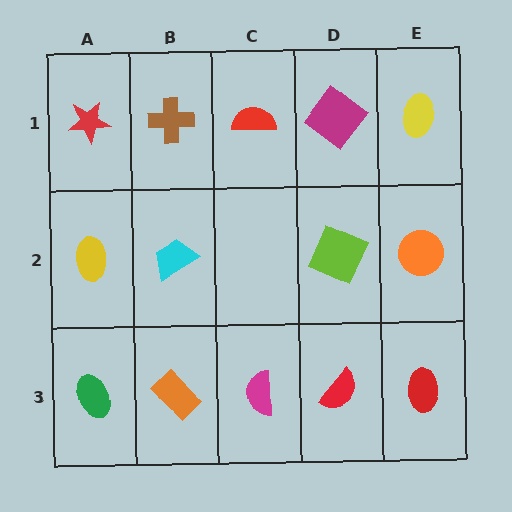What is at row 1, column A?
A red star.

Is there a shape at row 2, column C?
No, that cell is empty.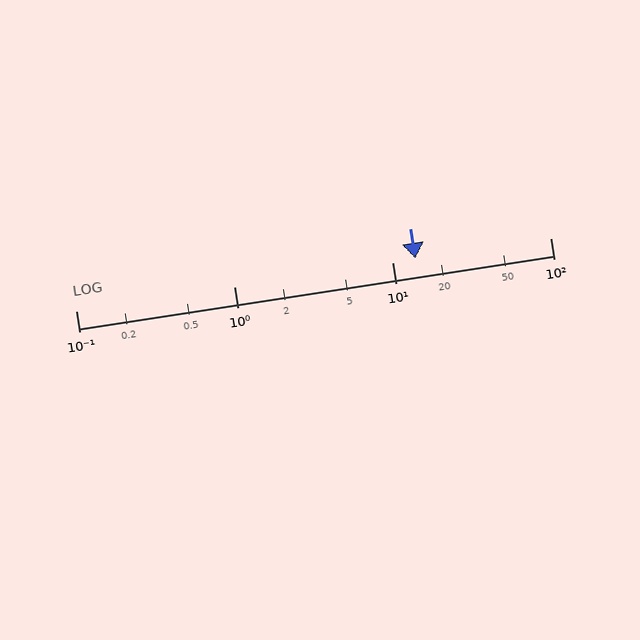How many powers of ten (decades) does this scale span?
The scale spans 3 decades, from 0.1 to 100.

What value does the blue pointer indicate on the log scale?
The pointer indicates approximately 14.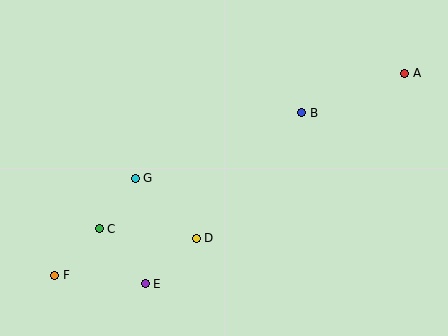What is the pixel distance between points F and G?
The distance between F and G is 126 pixels.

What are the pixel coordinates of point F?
Point F is at (55, 275).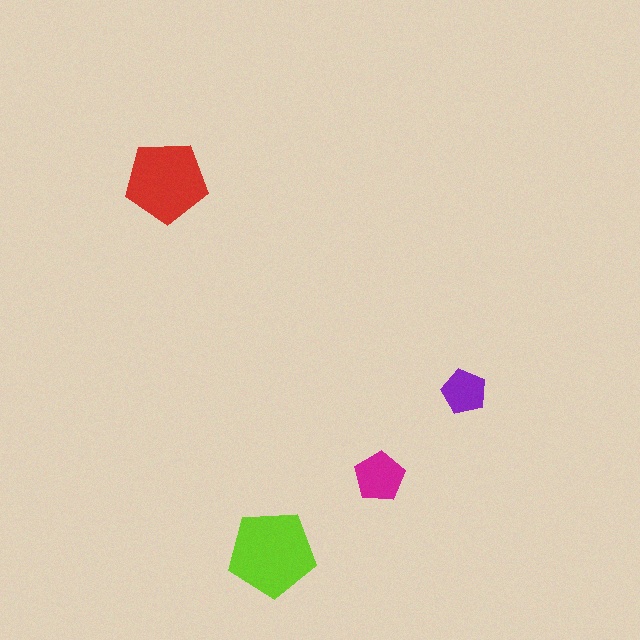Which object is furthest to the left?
The red pentagon is leftmost.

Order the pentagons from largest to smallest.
the lime one, the red one, the magenta one, the purple one.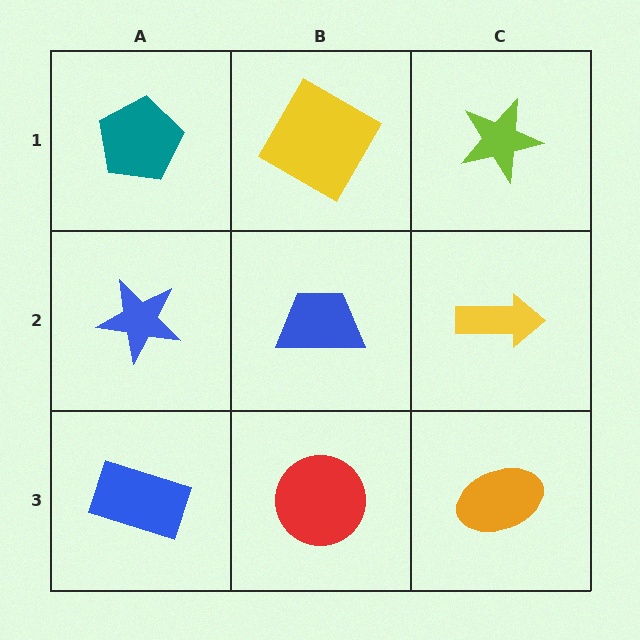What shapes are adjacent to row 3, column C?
A yellow arrow (row 2, column C), a red circle (row 3, column B).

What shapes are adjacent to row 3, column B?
A blue trapezoid (row 2, column B), a blue rectangle (row 3, column A), an orange ellipse (row 3, column C).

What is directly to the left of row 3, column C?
A red circle.